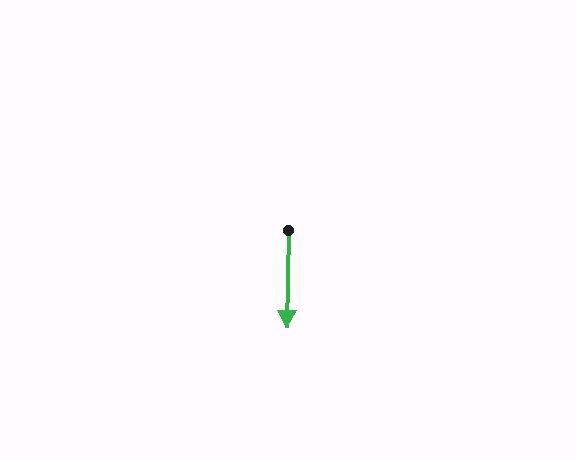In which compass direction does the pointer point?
South.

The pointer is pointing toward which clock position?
Roughly 6 o'clock.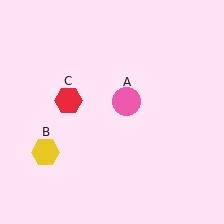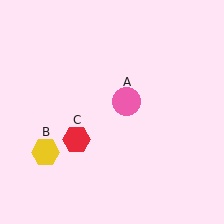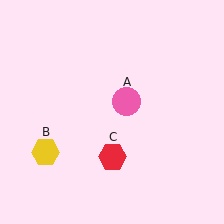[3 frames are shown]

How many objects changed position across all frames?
1 object changed position: red hexagon (object C).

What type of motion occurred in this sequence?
The red hexagon (object C) rotated counterclockwise around the center of the scene.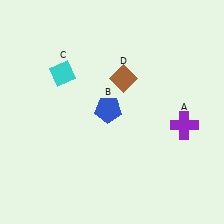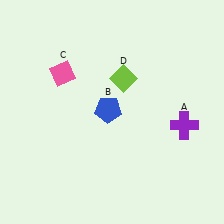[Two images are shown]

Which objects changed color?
C changed from cyan to pink. D changed from brown to lime.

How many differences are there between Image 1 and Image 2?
There are 2 differences between the two images.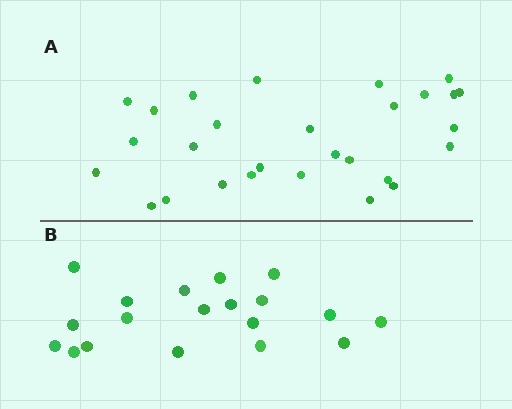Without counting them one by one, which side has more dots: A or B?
Region A (the top region) has more dots.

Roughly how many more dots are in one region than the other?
Region A has roughly 8 or so more dots than region B.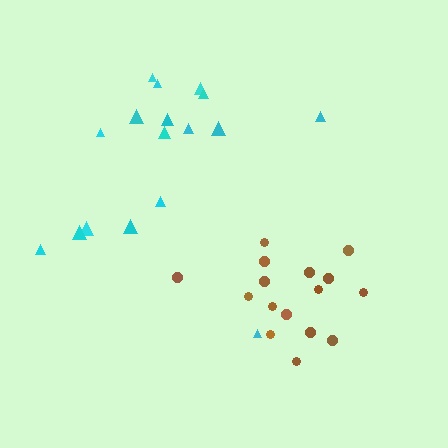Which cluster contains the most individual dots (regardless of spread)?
Cyan (17).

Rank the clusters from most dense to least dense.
brown, cyan.